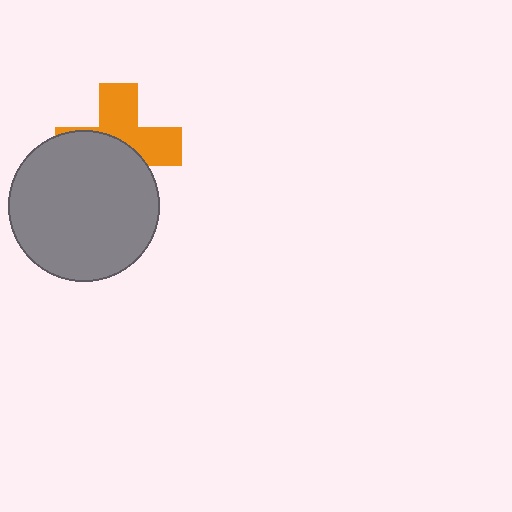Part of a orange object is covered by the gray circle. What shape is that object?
It is a cross.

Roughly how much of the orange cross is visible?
About half of it is visible (roughly 48%).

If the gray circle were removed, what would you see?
You would see the complete orange cross.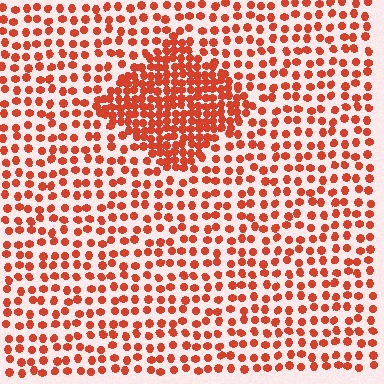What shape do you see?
I see a diamond.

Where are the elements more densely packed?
The elements are more densely packed inside the diamond boundary.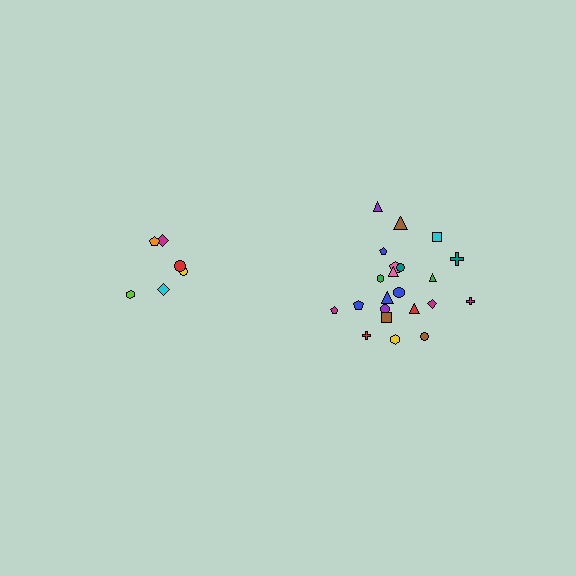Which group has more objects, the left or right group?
The right group.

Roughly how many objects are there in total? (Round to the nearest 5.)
Roughly 30 objects in total.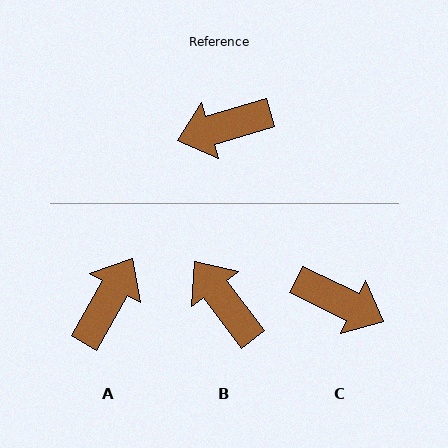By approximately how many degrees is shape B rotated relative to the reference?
Approximately 70 degrees clockwise.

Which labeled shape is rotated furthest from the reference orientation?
C, about 137 degrees away.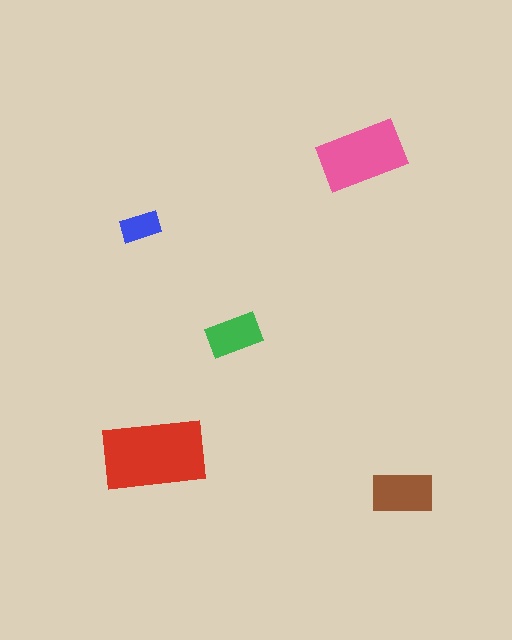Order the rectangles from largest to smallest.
the red one, the pink one, the brown one, the green one, the blue one.